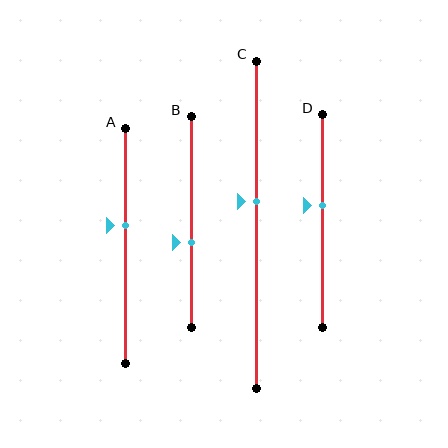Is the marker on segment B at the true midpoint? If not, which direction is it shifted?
No, the marker on segment B is shifted downward by about 9% of the segment length.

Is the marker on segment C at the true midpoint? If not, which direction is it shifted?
No, the marker on segment C is shifted upward by about 7% of the segment length.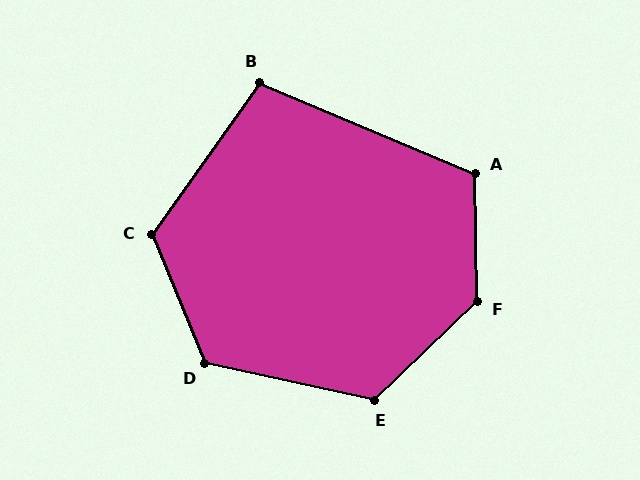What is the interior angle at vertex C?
Approximately 122 degrees (obtuse).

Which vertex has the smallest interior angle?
B, at approximately 102 degrees.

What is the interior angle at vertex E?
Approximately 124 degrees (obtuse).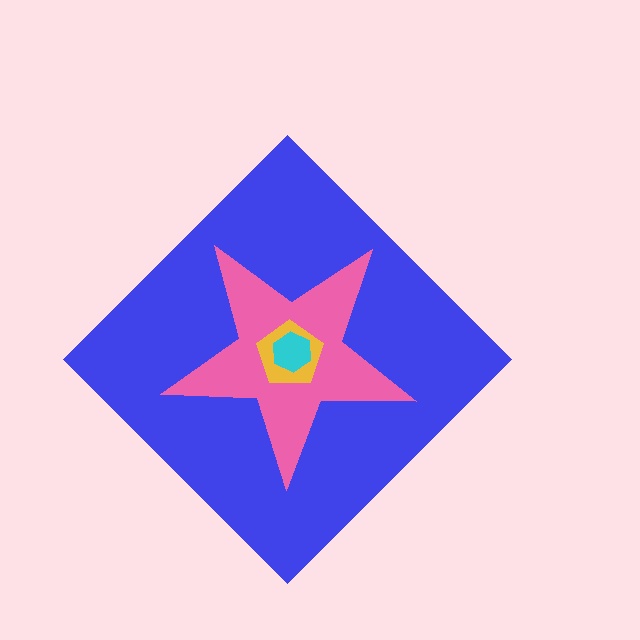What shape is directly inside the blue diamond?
The pink star.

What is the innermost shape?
The cyan hexagon.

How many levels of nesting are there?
4.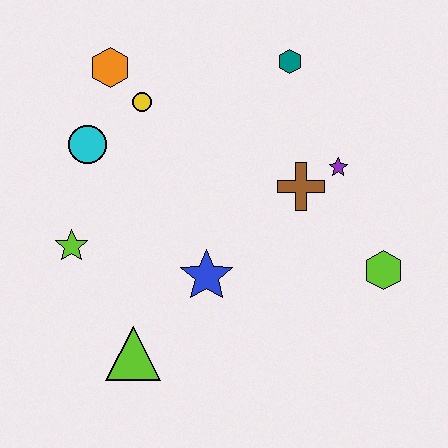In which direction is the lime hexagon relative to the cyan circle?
The lime hexagon is to the right of the cyan circle.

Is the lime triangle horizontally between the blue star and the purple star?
No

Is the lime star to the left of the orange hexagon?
Yes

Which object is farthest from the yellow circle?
The lime hexagon is farthest from the yellow circle.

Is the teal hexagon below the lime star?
No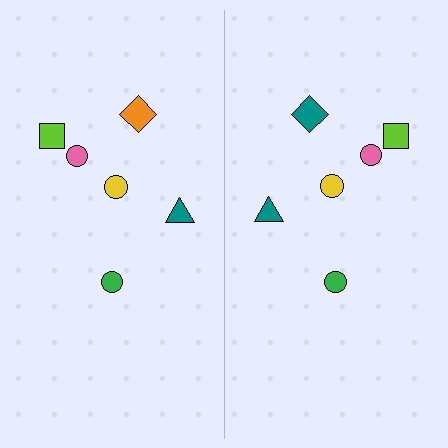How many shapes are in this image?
There are 12 shapes in this image.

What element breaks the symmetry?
The teal diamond on the right side breaks the symmetry — its mirror counterpart is orange.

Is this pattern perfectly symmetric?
No, the pattern is not perfectly symmetric. The teal diamond on the right side breaks the symmetry — its mirror counterpart is orange.